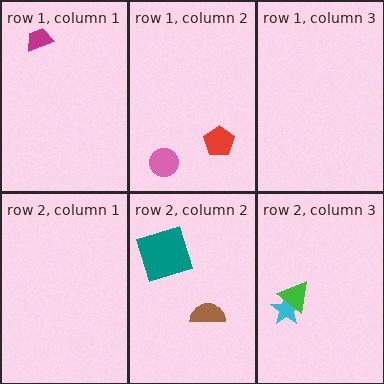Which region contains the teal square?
The row 2, column 2 region.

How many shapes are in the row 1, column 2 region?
2.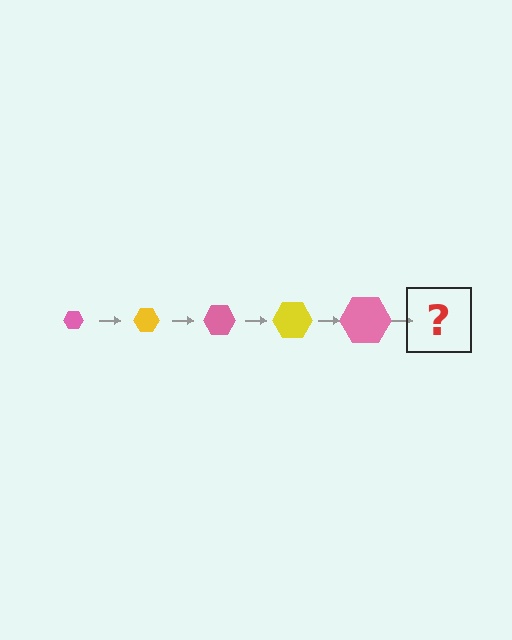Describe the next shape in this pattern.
It should be a yellow hexagon, larger than the previous one.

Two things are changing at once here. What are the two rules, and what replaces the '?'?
The two rules are that the hexagon grows larger each step and the color cycles through pink and yellow. The '?' should be a yellow hexagon, larger than the previous one.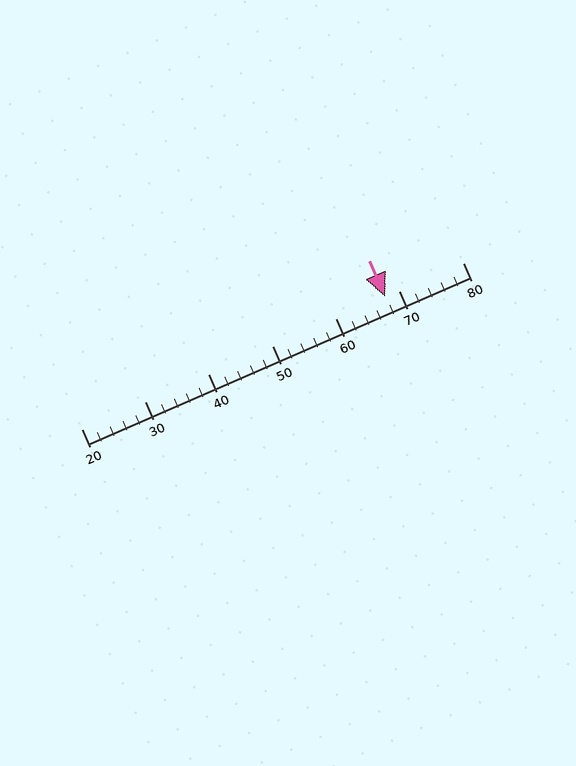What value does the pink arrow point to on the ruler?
The pink arrow points to approximately 68.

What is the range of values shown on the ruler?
The ruler shows values from 20 to 80.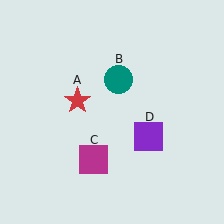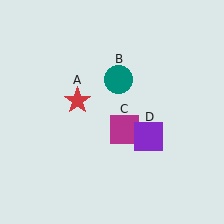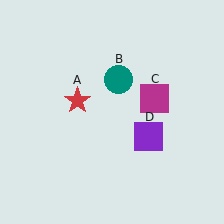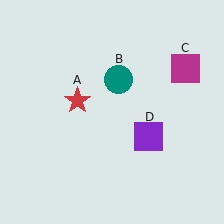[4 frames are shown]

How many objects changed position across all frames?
1 object changed position: magenta square (object C).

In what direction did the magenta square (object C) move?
The magenta square (object C) moved up and to the right.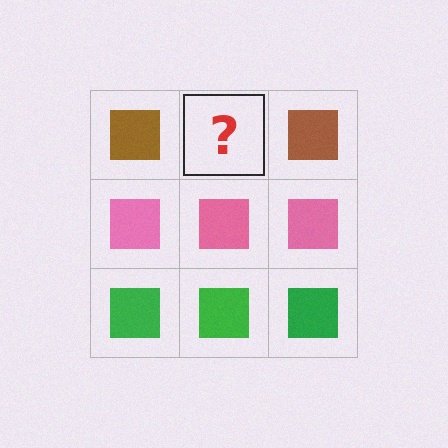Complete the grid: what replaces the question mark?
The question mark should be replaced with a brown square.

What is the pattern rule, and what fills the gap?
The rule is that each row has a consistent color. The gap should be filled with a brown square.